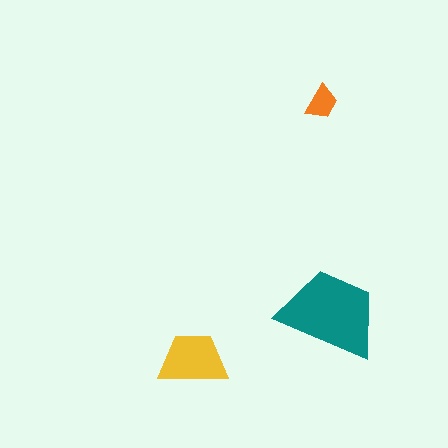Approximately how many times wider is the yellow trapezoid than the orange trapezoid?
About 2 times wider.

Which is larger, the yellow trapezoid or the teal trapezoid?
The teal one.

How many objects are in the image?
There are 3 objects in the image.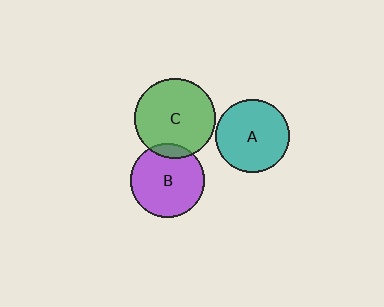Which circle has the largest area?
Circle C (green).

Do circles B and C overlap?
Yes.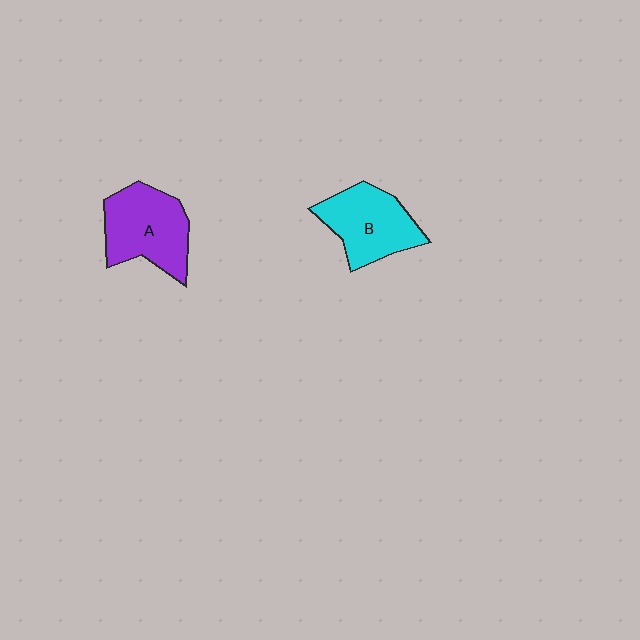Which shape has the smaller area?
Shape B (cyan).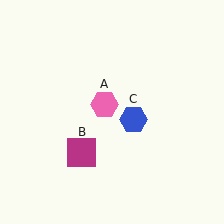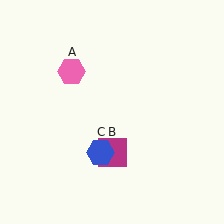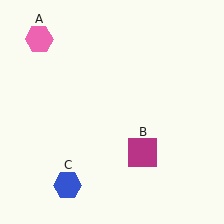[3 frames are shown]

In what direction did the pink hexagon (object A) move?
The pink hexagon (object A) moved up and to the left.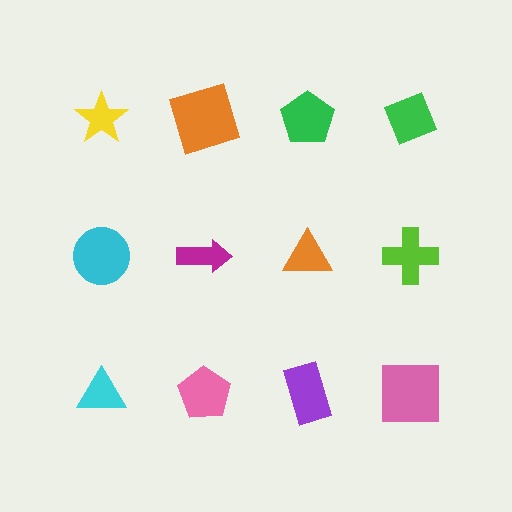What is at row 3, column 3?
A purple rectangle.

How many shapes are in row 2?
4 shapes.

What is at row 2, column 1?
A cyan circle.